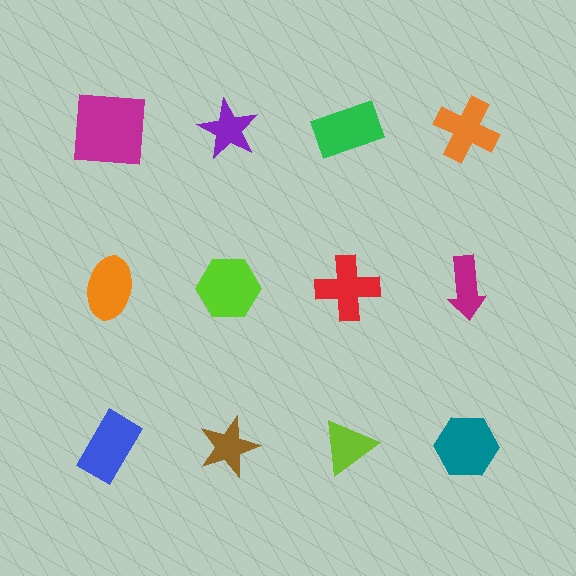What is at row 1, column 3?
A green rectangle.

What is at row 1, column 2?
A purple star.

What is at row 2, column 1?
An orange ellipse.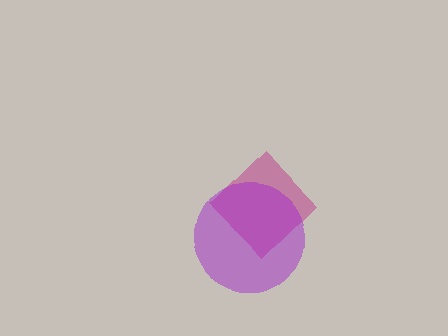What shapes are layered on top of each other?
The layered shapes are: a magenta diamond, a purple circle.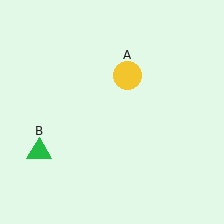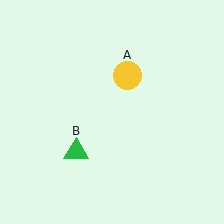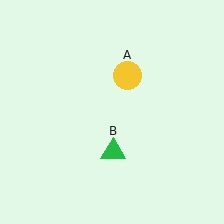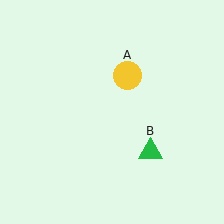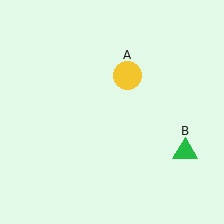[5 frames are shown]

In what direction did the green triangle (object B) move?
The green triangle (object B) moved right.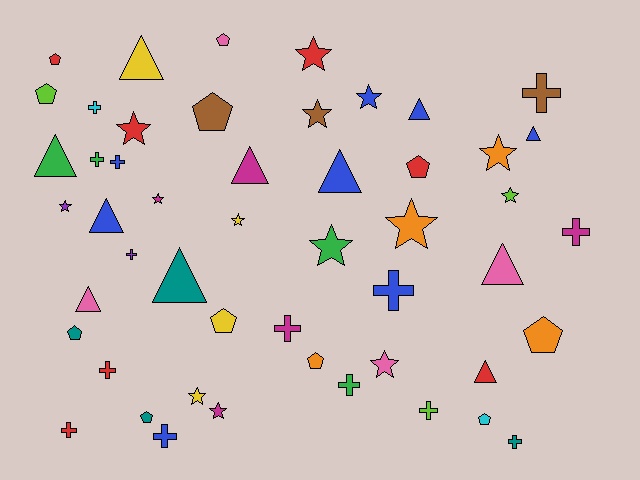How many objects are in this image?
There are 50 objects.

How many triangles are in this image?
There are 11 triangles.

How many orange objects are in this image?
There are 4 orange objects.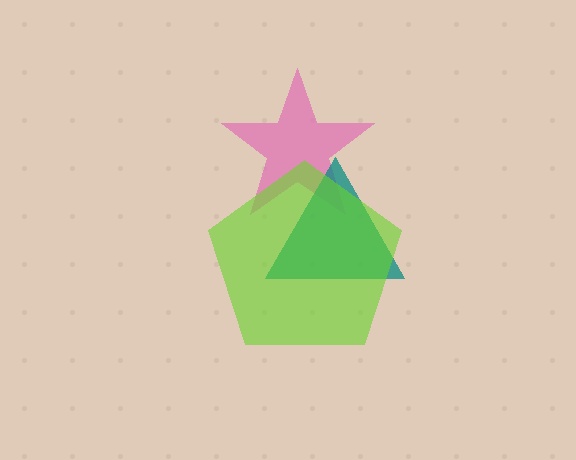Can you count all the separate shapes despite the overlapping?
Yes, there are 3 separate shapes.